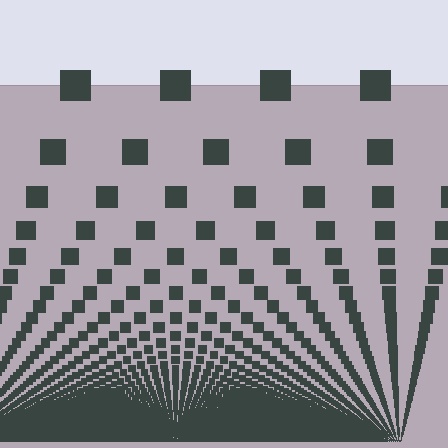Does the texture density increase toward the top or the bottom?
Density increases toward the bottom.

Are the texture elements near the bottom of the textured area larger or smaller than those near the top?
Smaller. The gradient is inverted — elements near the bottom are smaller and denser.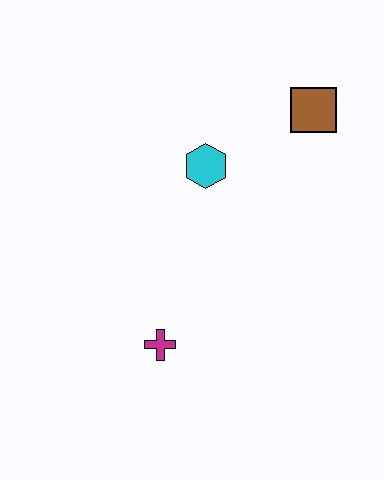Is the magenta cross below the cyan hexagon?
Yes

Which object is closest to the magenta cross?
The cyan hexagon is closest to the magenta cross.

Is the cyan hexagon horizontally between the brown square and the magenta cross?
Yes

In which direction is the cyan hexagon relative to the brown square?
The cyan hexagon is to the left of the brown square.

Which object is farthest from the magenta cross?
The brown square is farthest from the magenta cross.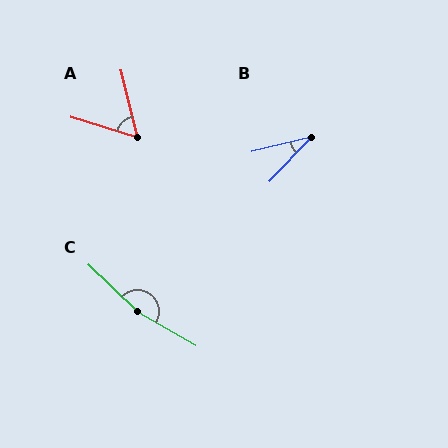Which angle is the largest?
C, at approximately 166 degrees.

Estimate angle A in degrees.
Approximately 59 degrees.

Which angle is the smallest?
B, at approximately 33 degrees.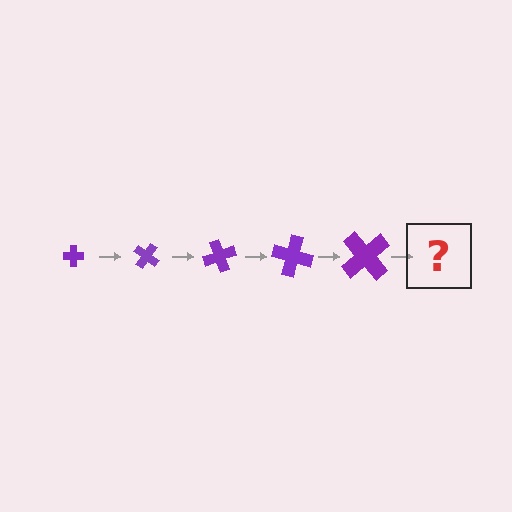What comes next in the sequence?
The next element should be a cross, larger than the previous one and rotated 175 degrees from the start.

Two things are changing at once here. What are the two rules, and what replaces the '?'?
The two rules are that the cross grows larger each step and it rotates 35 degrees each step. The '?' should be a cross, larger than the previous one and rotated 175 degrees from the start.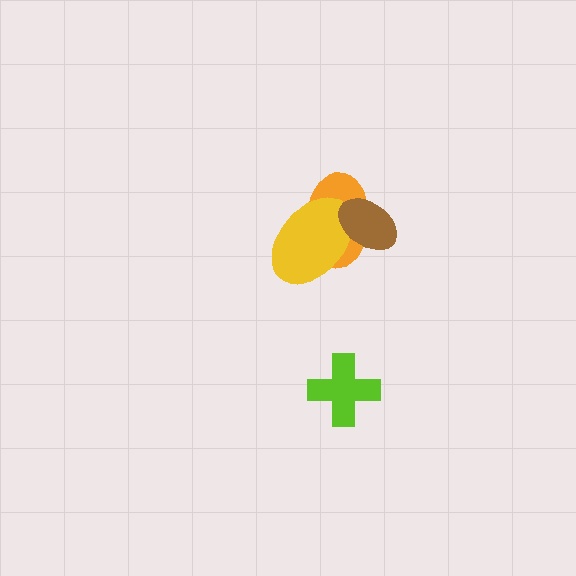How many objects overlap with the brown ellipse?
2 objects overlap with the brown ellipse.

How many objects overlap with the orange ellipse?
2 objects overlap with the orange ellipse.